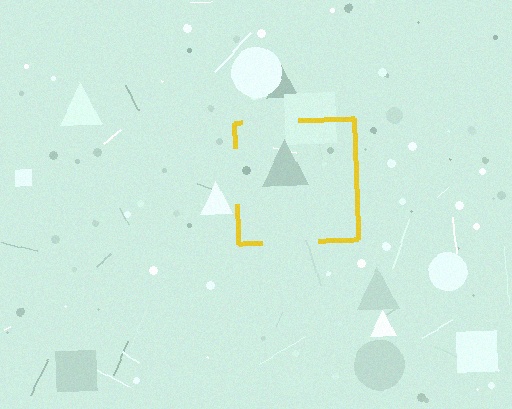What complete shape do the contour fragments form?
The contour fragments form a square.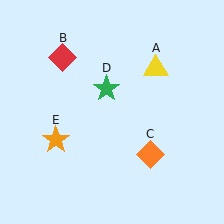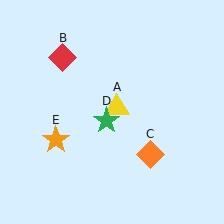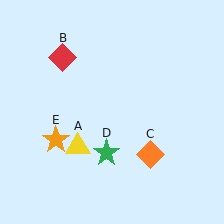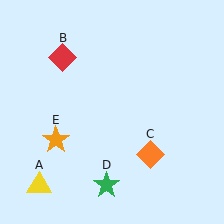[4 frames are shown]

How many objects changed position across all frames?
2 objects changed position: yellow triangle (object A), green star (object D).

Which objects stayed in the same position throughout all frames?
Red diamond (object B) and orange diamond (object C) and orange star (object E) remained stationary.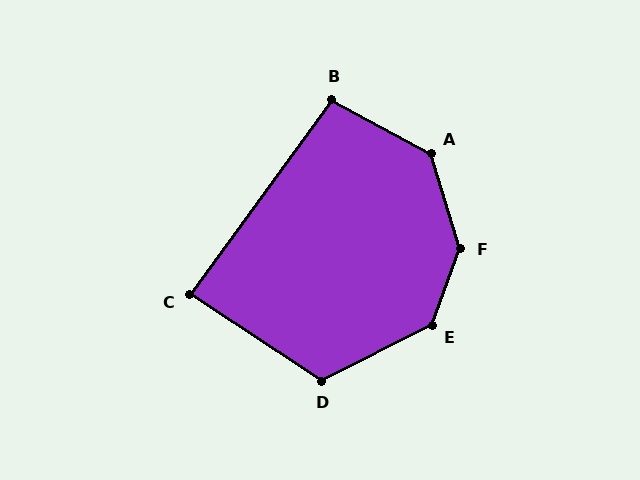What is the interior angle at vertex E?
Approximately 137 degrees (obtuse).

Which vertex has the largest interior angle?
F, at approximately 143 degrees.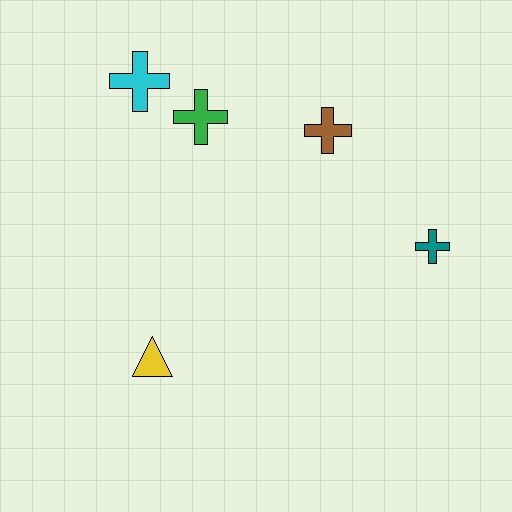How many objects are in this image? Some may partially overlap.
There are 5 objects.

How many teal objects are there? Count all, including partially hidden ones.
There is 1 teal object.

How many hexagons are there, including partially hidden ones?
There are no hexagons.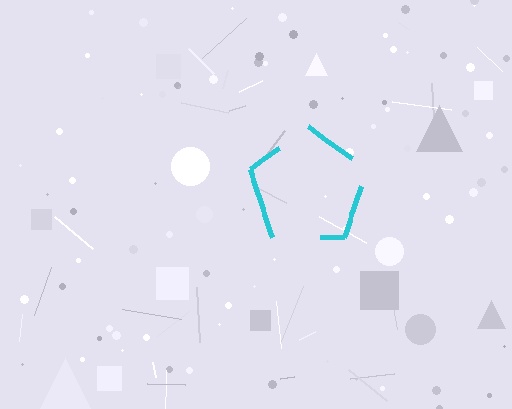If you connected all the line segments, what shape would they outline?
They would outline a pentagon.